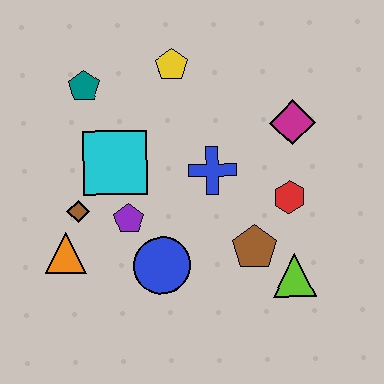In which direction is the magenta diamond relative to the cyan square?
The magenta diamond is to the right of the cyan square.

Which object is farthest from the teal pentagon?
The lime triangle is farthest from the teal pentagon.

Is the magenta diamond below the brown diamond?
No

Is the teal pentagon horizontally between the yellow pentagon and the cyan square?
No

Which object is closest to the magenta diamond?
The red hexagon is closest to the magenta diamond.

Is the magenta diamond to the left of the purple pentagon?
No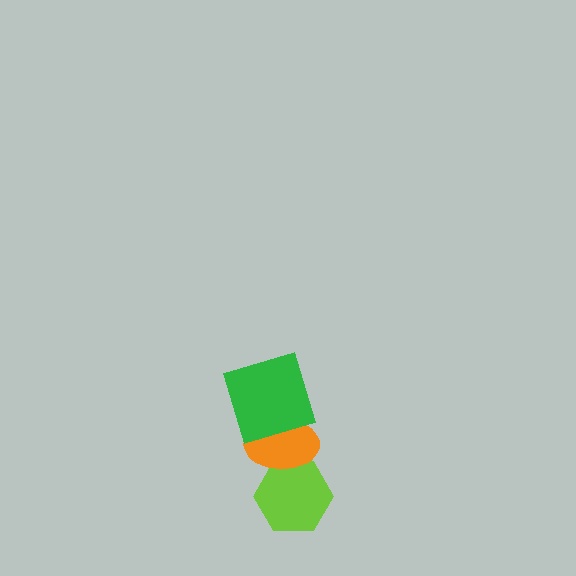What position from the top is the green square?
The green square is 1st from the top.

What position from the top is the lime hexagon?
The lime hexagon is 3rd from the top.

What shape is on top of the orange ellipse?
The green square is on top of the orange ellipse.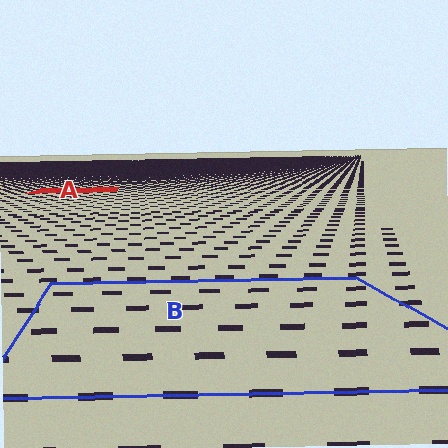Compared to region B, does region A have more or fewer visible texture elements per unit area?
Region A has more texture elements per unit area — they are packed more densely because it is farther away.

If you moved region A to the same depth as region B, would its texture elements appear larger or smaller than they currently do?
They would appear larger. At a closer depth, the same texture elements are projected at a bigger on-screen size.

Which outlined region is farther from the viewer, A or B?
Region A is farther from the viewer — the texture elements inside it appear smaller and more densely packed.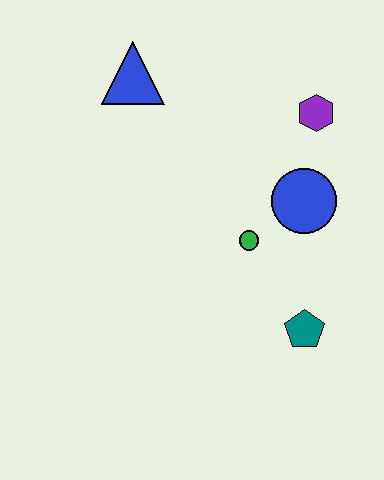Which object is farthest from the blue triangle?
The teal pentagon is farthest from the blue triangle.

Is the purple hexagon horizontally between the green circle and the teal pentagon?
No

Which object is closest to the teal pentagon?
The green circle is closest to the teal pentagon.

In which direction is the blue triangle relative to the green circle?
The blue triangle is above the green circle.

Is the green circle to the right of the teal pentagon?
No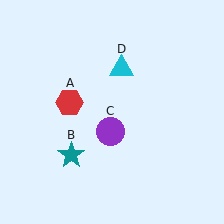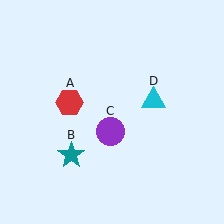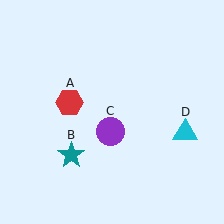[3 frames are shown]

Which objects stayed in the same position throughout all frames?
Red hexagon (object A) and teal star (object B) and purple circle (object C) remained stationary.